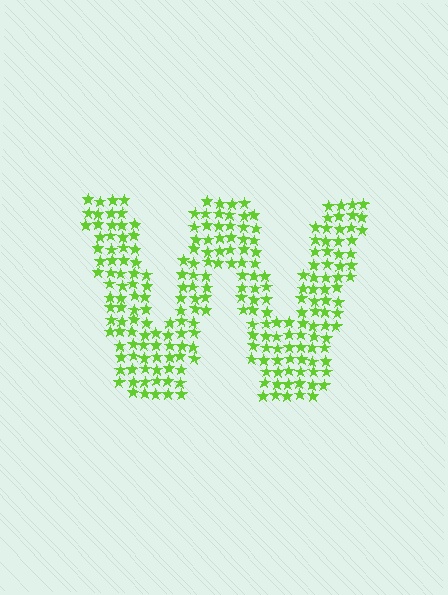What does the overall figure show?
The overall figure shows the letter W.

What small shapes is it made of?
It is made of small stars.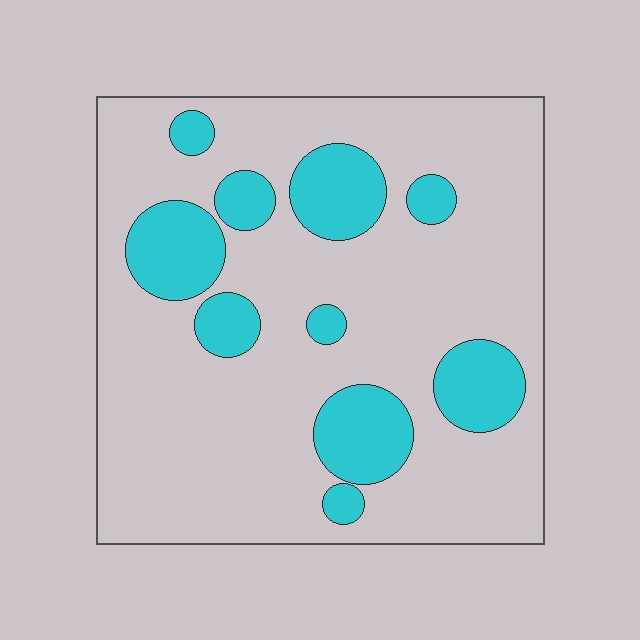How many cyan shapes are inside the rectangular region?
10.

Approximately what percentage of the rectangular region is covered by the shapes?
Approximately 20%.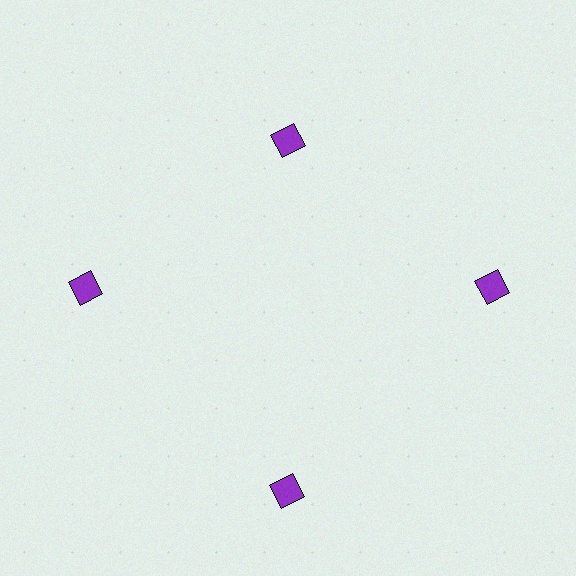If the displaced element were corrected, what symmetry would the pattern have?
It would have 4-fold rotational symmetry — the pattern would map onto itself every 90 degrees.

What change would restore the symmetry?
The symmetry would be restored by moving it outward, back onto the ring so that all 4 diamonds sit at equal angles and equal distance from the center.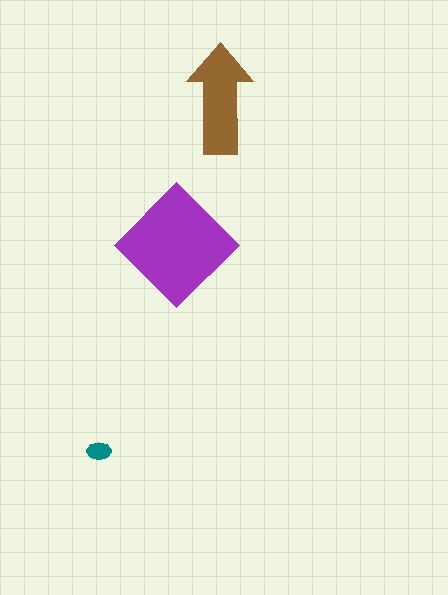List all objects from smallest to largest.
The teal ellipse, the brown arrow, the purple diamond.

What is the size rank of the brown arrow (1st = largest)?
2nd.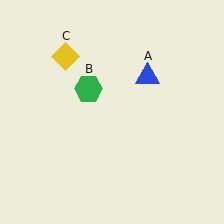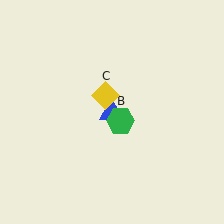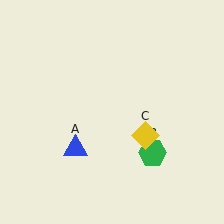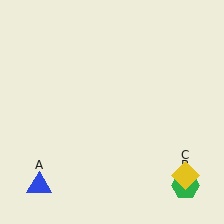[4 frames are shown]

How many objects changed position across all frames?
3 objects changed position: blue triangle (object A), green hexagon (object B), yellow diamond (object C).